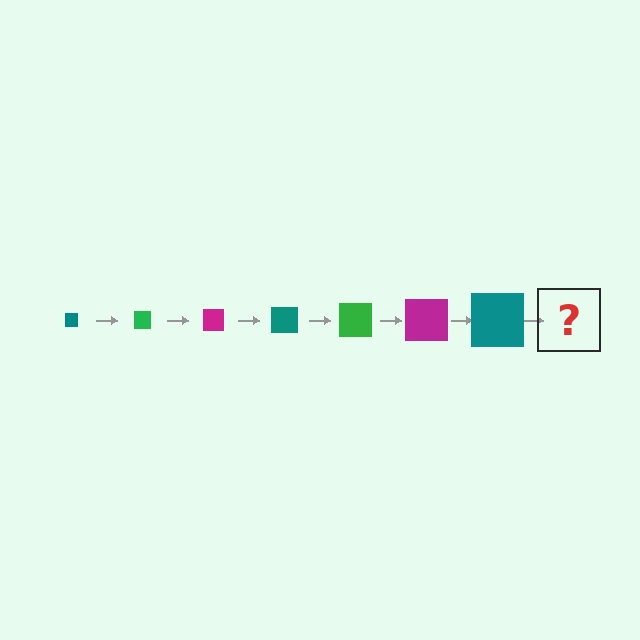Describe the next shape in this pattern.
It should be a green square, larger than the previous one.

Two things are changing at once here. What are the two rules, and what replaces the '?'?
The two rules are that the square grows larger each step and the color cycles through teal, green, and magenta. The '?' should be a green square, larger than the previous one.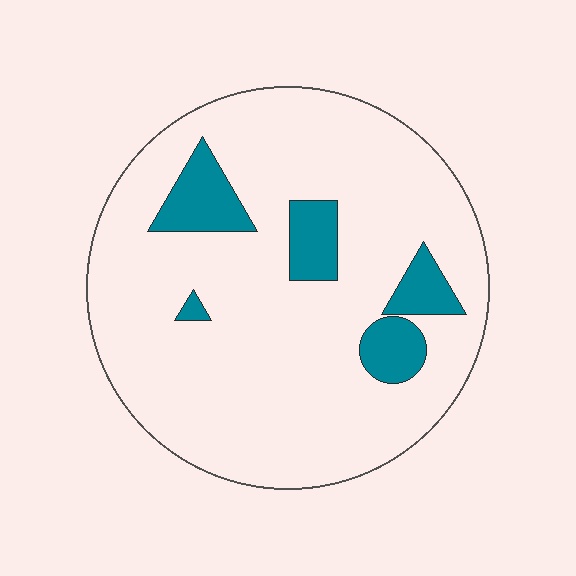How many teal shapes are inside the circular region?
5.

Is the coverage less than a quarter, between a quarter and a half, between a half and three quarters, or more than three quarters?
Less than a quarter.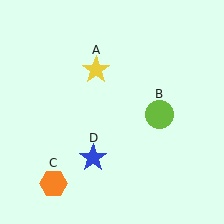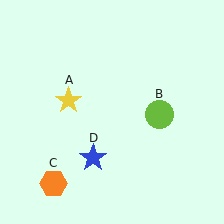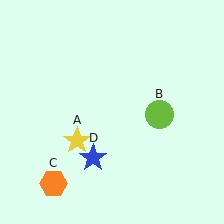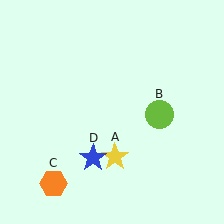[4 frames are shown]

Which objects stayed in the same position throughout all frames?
Lime circle (object B) and orange hexagon (object C) and blue star (object D) remained stationary.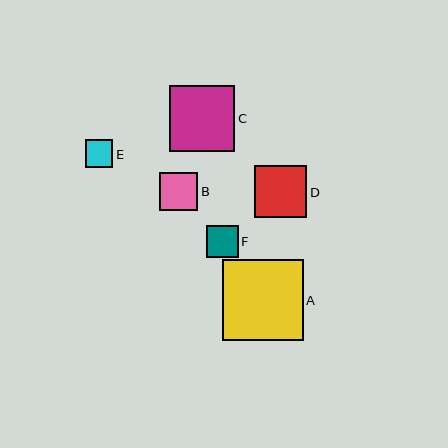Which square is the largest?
Square A is the largest with a size of approximately 80 pixels.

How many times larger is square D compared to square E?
Square D is approximately 1.9 times the size of square E.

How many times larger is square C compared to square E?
Square C is approximately 2.4 times the size of square E.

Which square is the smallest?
Square E is the smallest with a size of approximately 27 pixels.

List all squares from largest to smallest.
From largest to smallest: A, C, D, B, F, E.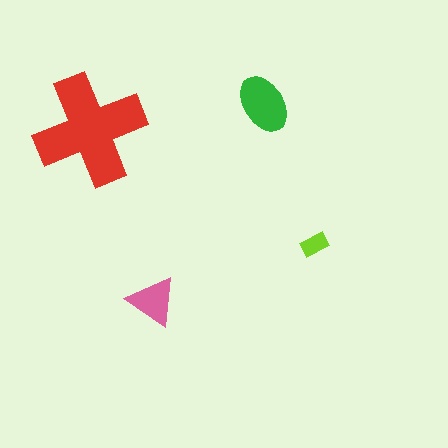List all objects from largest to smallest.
The red cross, the green ellipse, the pink triangle, the lime rectangle.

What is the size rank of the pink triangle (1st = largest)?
3rd.